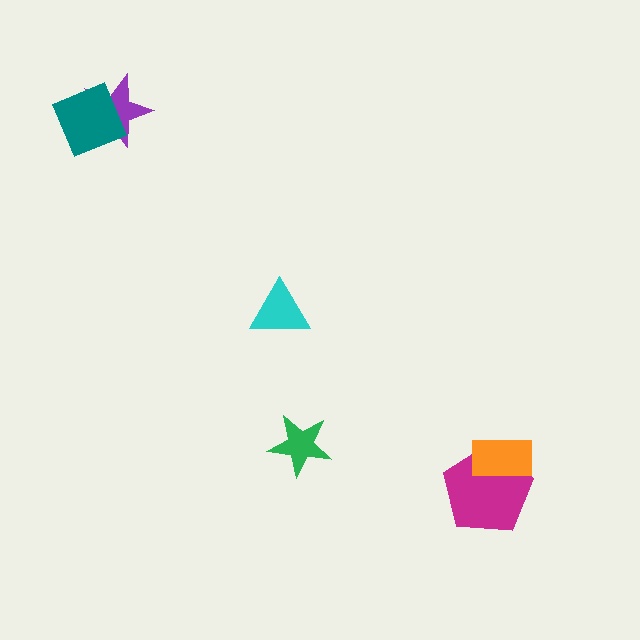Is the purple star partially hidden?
Yes, it is partially covered by another shape.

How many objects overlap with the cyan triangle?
0 objects overlap with the cyan triangle.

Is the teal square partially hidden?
No, no other shape covers it.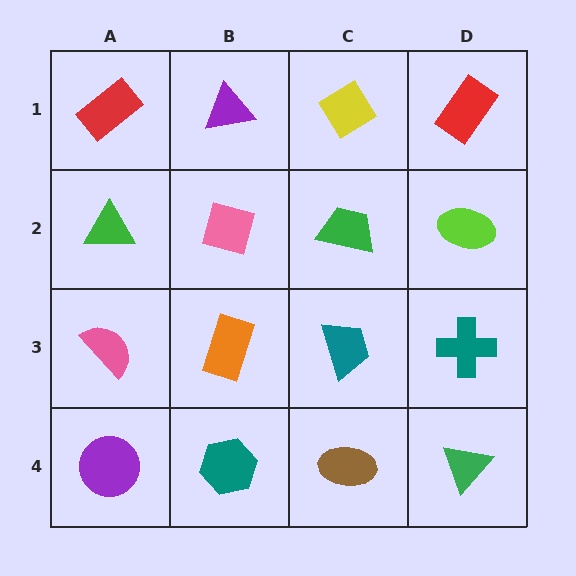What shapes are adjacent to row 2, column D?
A red rectangle (row 1, column D), a teal cross (row 3, column D), a green trapezoid (row 2, column C).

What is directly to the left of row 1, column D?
A yellow diamond.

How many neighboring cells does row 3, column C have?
4.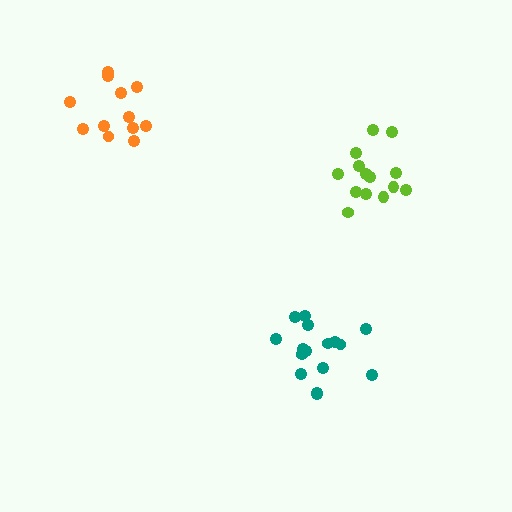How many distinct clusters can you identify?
There are 3 distinct clusters.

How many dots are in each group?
Group 1: 12 dots, Group 2: 14 dots, Group 3: 16 dots (42 total).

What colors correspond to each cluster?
The clusters are colored: orange, lime, teal.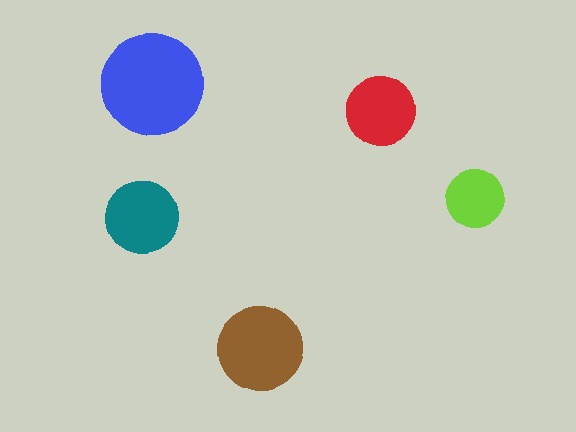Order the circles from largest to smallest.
the blue one, the brown one, the teal one, the red one, the lime one.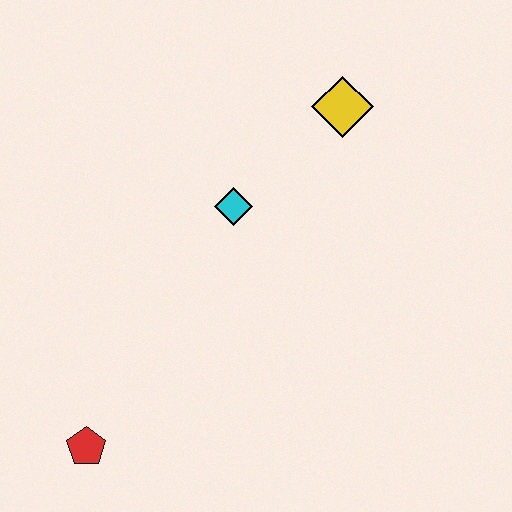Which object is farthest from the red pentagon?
The yellow diamond is farthest from the red pentagon.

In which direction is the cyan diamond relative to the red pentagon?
The cyan diamond is above the red pentagon.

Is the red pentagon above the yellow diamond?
No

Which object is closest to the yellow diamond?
The cyan diamond is closest to the yellow diamond.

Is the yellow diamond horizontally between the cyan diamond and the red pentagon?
No